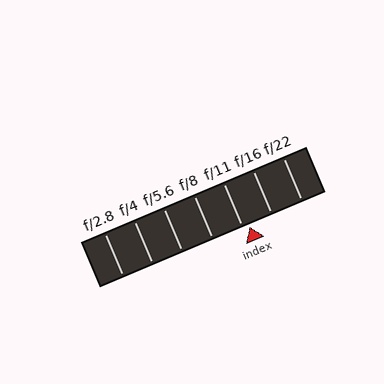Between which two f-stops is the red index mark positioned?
The index mark is between f/11 and f/16.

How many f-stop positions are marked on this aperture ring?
There are 7 f-stop positions marked.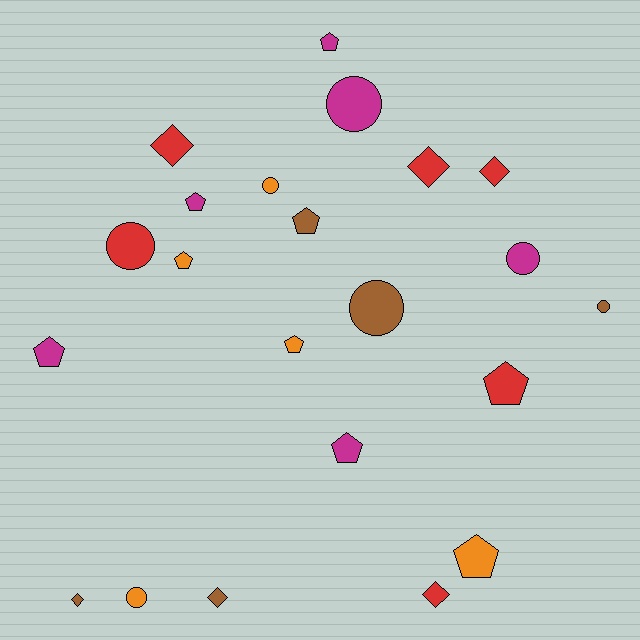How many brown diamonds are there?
There are 2 brown diamonds.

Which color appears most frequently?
Red, with 6 objects.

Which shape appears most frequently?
Pentagon, with 9 objects.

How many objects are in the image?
There are 22 objects.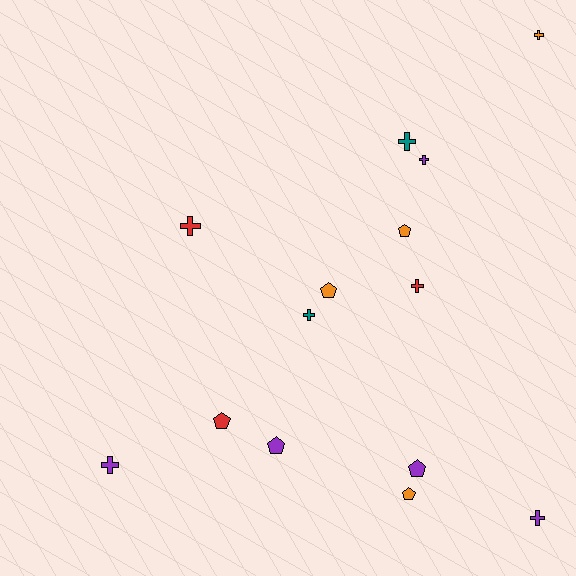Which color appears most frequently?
Purple, with 5 objects.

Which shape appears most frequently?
Cross, with 8 objects.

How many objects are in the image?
There are 14 objects.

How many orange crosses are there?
There is 1 orange cross.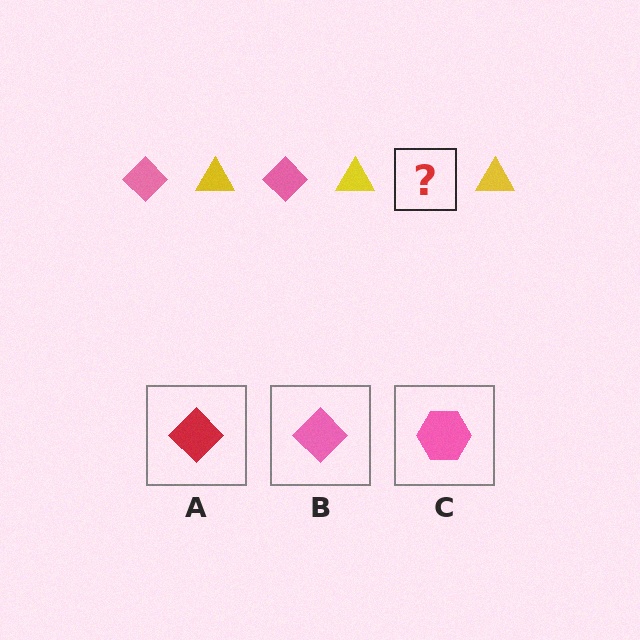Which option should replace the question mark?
Option B.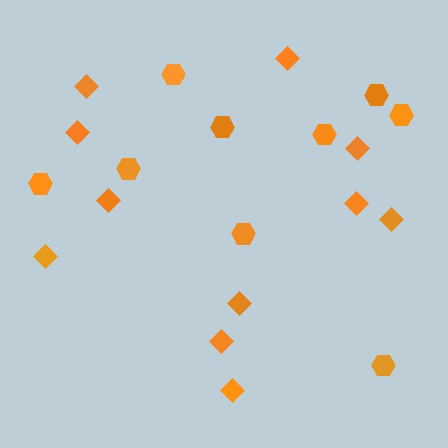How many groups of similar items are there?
There are 2 groups: one group of hexagons (9) and one group of diamonds (11).